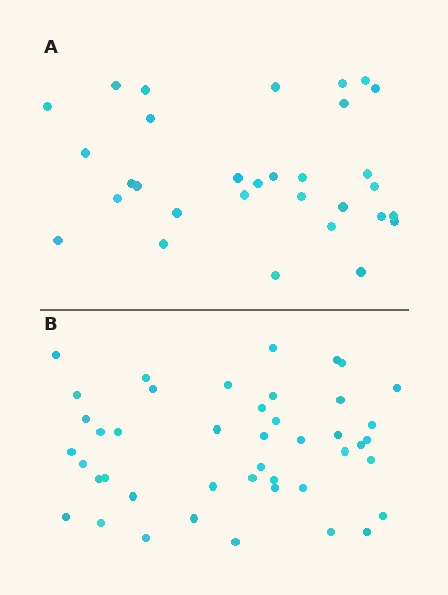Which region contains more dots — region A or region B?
Region B (the bottom region) has more dots.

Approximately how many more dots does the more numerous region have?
Region B has approximately 15 more dots than region A.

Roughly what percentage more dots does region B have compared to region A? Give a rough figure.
About 40% more.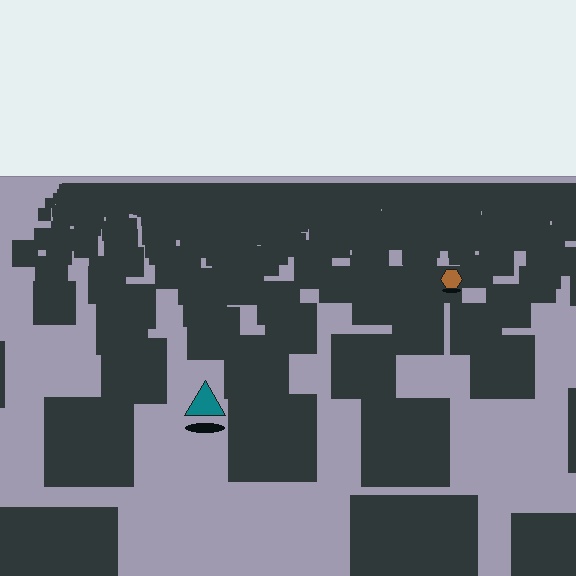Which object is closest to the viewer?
The teal triangle is closest. The texture marks near it are larger and more spread out.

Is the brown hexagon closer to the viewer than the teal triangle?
No. The teal triangle is closer — you can tell from the texture gradient: the ground texture is coarser near it.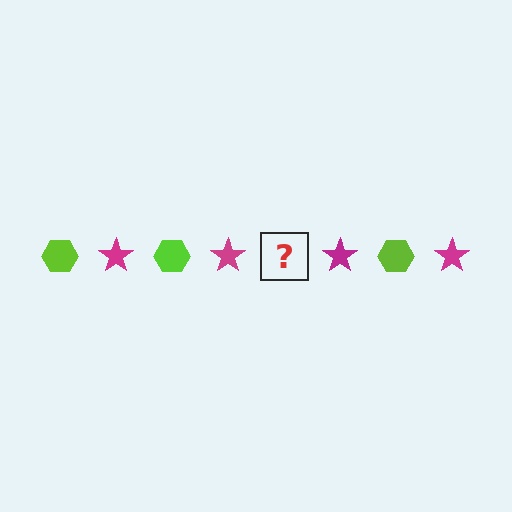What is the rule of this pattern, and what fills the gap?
The rule is that the pattern alternates between lime hexagon and magenta star. The gap should be filled with a lime hexagon.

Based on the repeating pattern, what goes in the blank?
The blank should be a lime hexagon.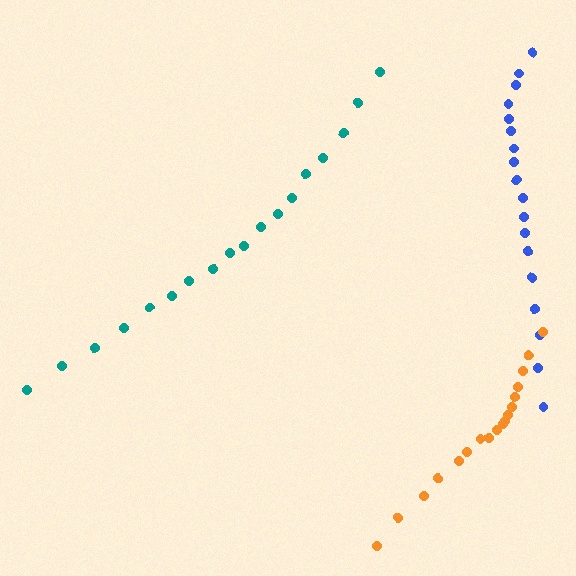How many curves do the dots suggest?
There are 3 distinct paths.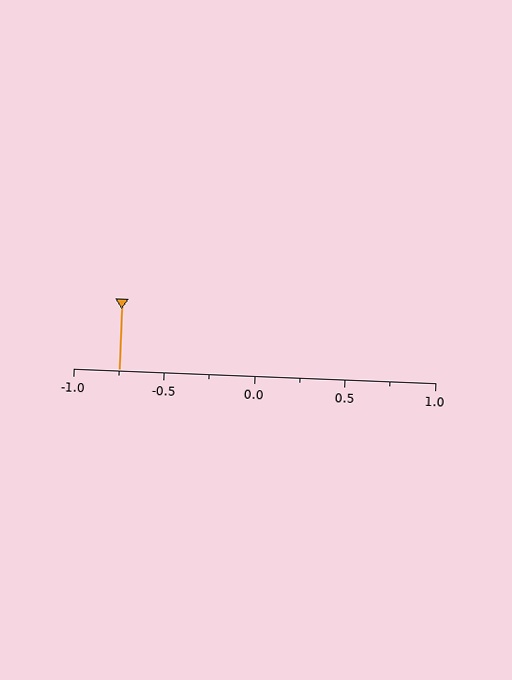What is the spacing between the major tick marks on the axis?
The major ticks are spaced 0.5 apart.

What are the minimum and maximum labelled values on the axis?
The axis runs from -1.0 to 1.0.